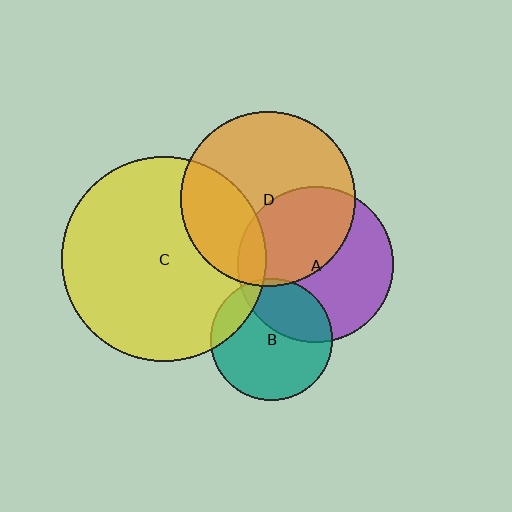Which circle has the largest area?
Circle C (yellow).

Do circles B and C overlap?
Yes.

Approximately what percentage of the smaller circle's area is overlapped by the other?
Approximately 15%.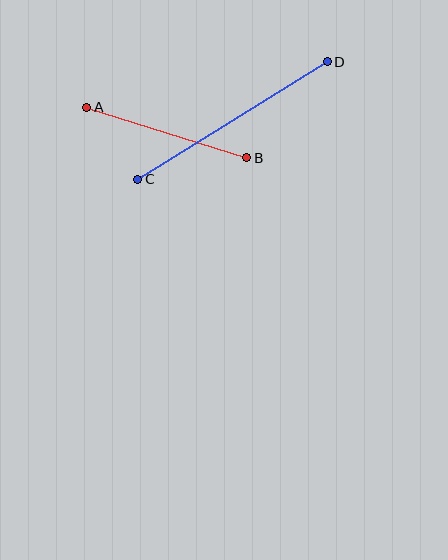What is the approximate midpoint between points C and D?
The midpoint is at approximately (232, 120) pixels.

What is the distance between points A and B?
The distance is approximately 168 pixels.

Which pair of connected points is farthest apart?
Points C and D are farthest apart.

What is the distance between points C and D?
The distance is approximately 223 pixels.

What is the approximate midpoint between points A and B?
The midpoint is at approximately (167, 132) pixels.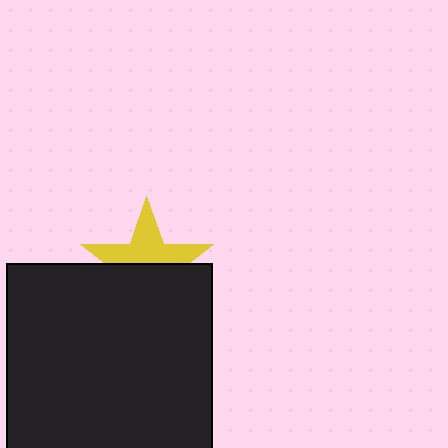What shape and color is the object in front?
The object in front is a black rectangle.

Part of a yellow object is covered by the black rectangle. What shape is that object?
It is a star.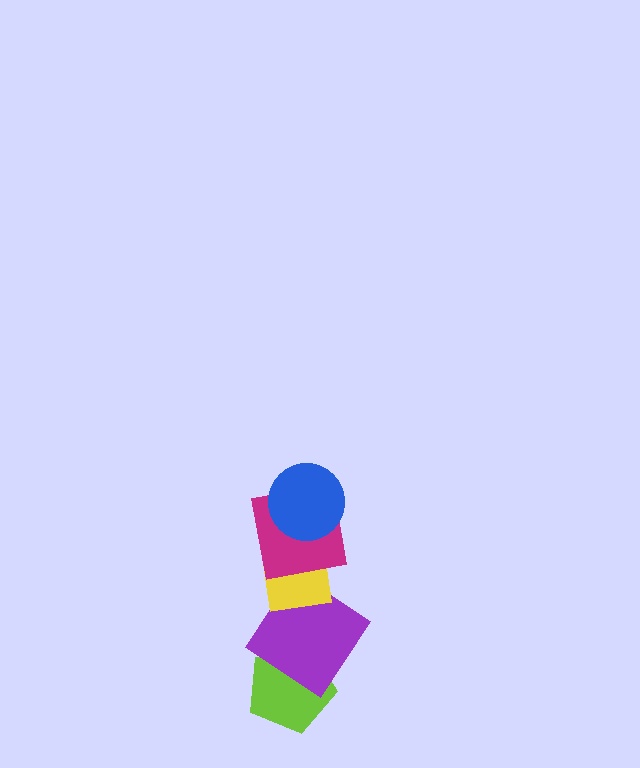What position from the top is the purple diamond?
The purple diamond is 4th from the top.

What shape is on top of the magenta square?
The blue circle is on top of the magenta square.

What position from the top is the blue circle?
The blue circle is 1st from the top.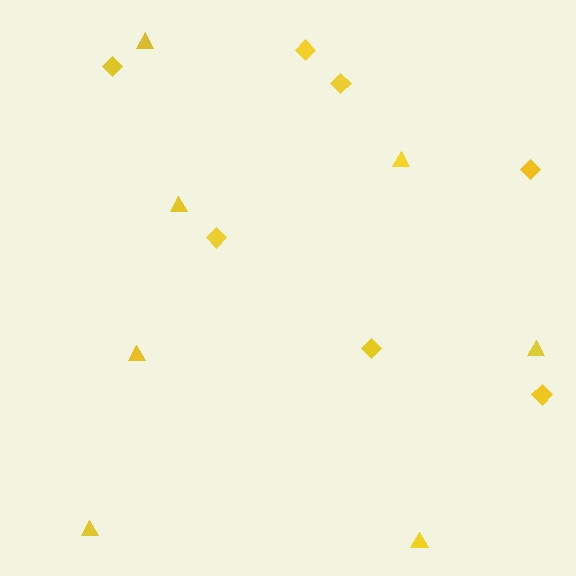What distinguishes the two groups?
There are 2 groups: one group of triangles (7) and one group of diamonds (7).